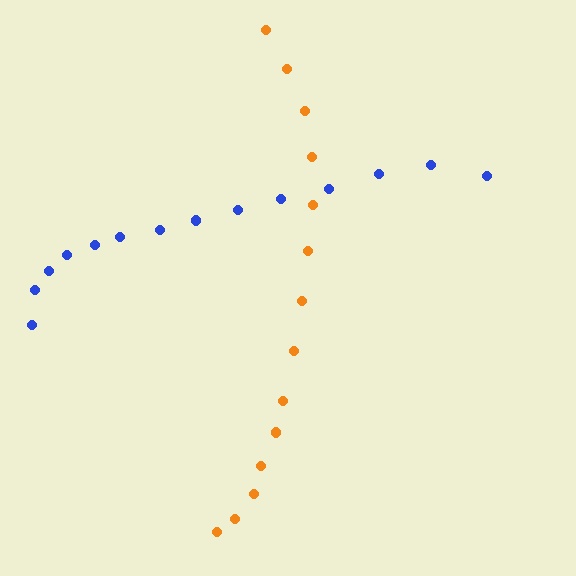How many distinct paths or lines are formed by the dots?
There are 2 distinct paths.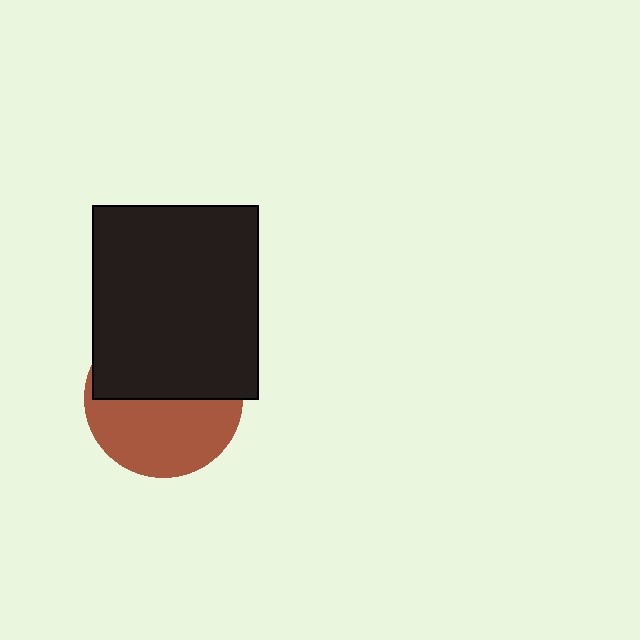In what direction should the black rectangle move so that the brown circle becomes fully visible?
The black rectangle should move up. That is the shortest direction to clear the overlap and leave the brown circle fully visible.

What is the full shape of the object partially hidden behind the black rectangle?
The partially hidden object is a brown circle.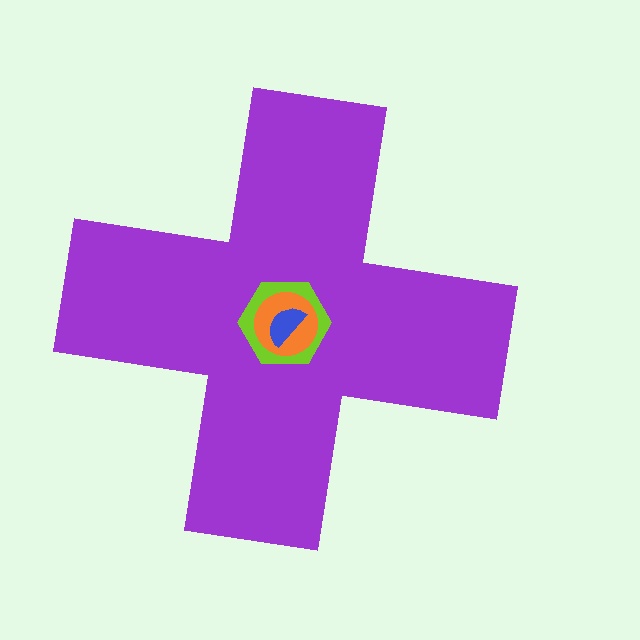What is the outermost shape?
The purple cross.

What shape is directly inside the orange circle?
The blue semicircle.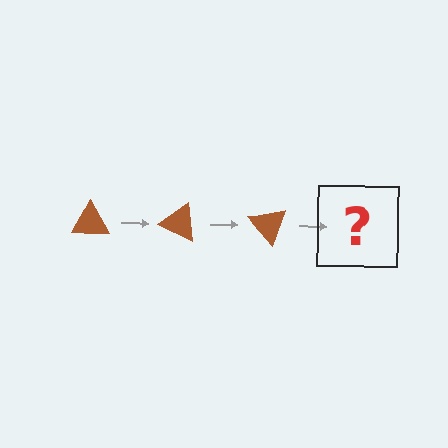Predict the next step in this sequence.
The next step is a brown triangle rotated 75 degrees.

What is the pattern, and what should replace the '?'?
The pattern is that the triangle rotates 25 degrees each step. The '?' should be a brown triangle rotated 75 degrees.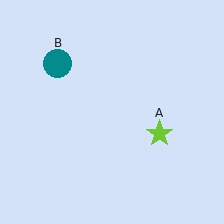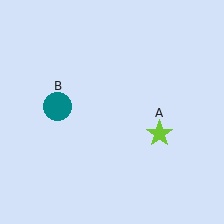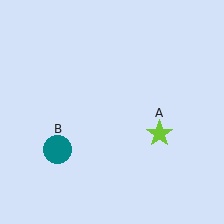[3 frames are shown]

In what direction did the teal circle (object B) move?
The teal circle (object B) moved down.